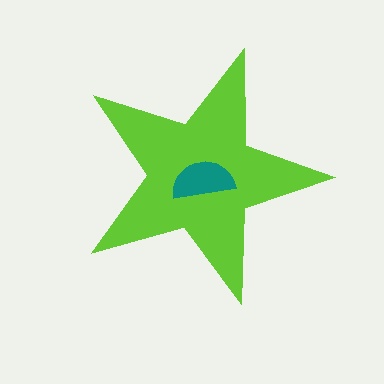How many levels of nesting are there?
2.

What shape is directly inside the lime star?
The teal semicircle.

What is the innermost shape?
The teal semicircle.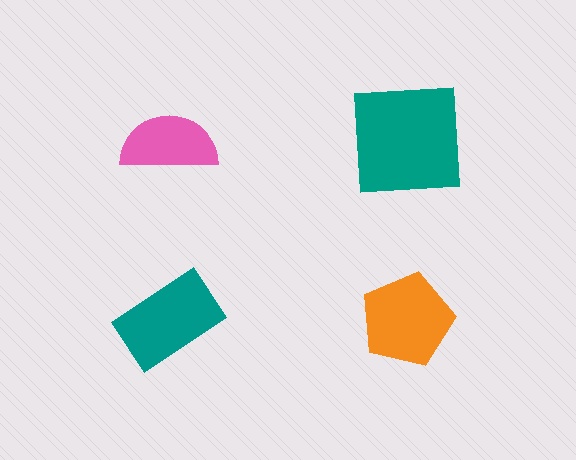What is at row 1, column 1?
A pink semicircle.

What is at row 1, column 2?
A teal square.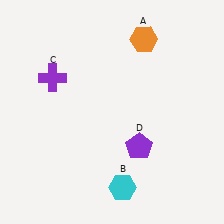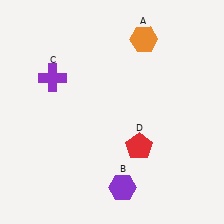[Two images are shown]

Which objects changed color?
B changed from cyan to purple. D changed from purple to red.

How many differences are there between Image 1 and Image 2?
There are 2 differences between the two images.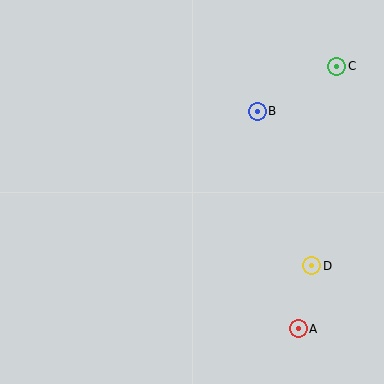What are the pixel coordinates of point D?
Point D is at (312, 266).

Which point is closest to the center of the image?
Point B at (257, 111) is closest to the center.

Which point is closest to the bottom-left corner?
Point A is closest to the bottom-left corner.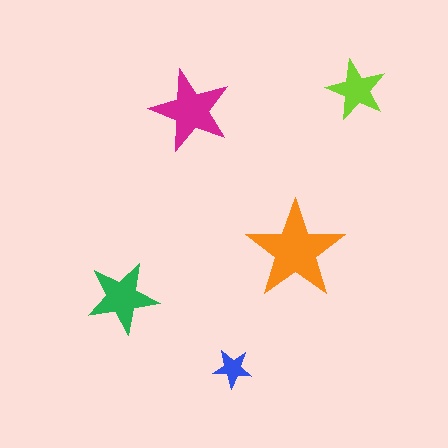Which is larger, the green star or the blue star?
The green one.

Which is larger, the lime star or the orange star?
The orange one.